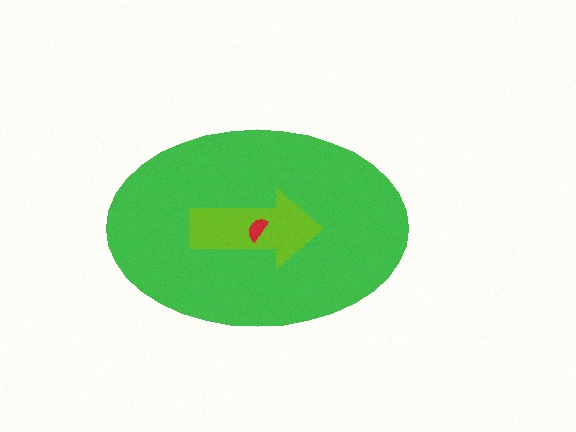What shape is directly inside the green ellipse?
The lime arrow.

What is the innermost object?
The red semicircle.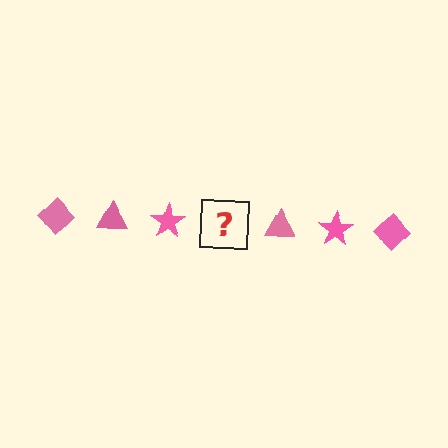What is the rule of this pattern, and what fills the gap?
The rule is that the pattern cycles through diamond, triangle, star shapes in pink. The gap should be filled with a pink diamond.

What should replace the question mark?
The question mark should be replaced with a pink diamond.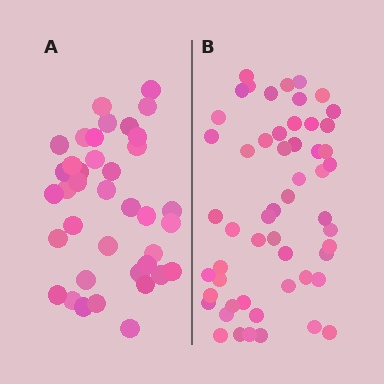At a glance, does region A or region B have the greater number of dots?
Region B (the right region) has more dots.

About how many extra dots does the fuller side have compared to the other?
Region B has approximately 15 more dots than region A.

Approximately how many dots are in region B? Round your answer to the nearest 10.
About 50 dots. (The exact count is 54, which rounds to 50.)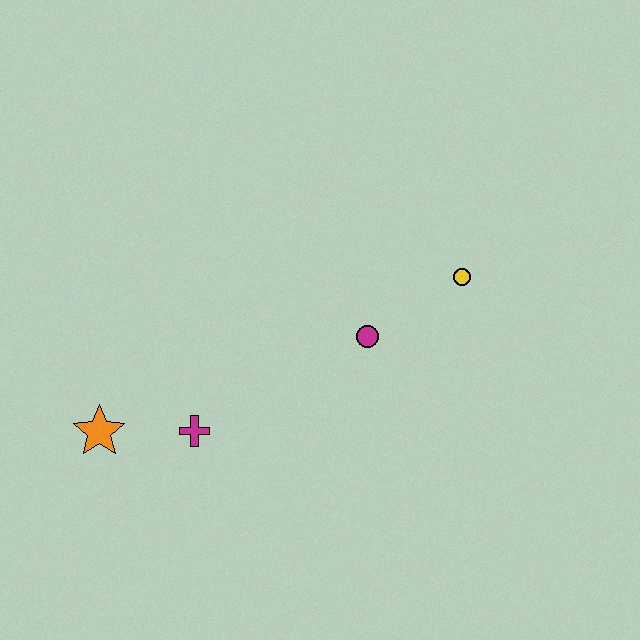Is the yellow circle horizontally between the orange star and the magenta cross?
No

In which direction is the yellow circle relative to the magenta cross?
The yellow circle is to the right of the magenta cross.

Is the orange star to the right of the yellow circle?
No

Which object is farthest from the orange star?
The yellow circle is farthest from the orange star.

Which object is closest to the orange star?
The magenta cross is closest to the orange star.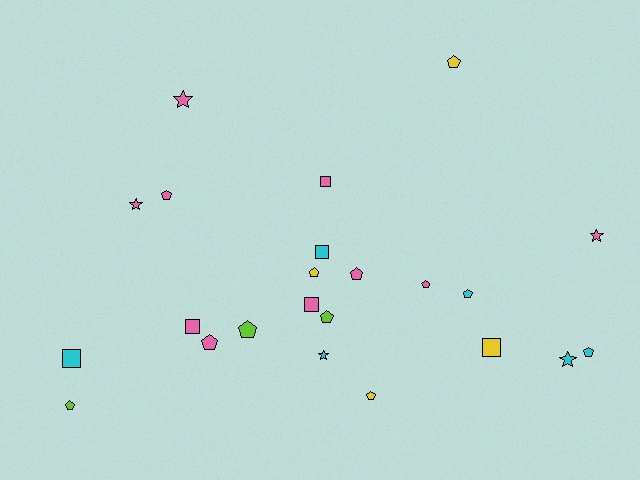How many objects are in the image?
There are 23 objects.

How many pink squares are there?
There are 3 pink squares.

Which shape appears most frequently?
Pentagon, with 12 objects.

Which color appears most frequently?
Pink, with 10 objects.